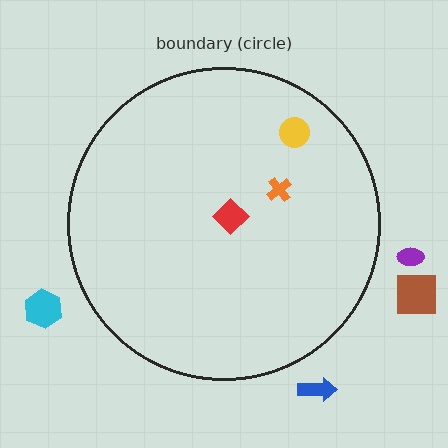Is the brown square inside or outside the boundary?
Outside.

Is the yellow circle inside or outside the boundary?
Inside.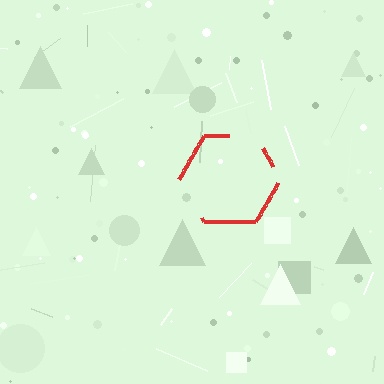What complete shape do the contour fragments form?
The contour fragments form a hexagon.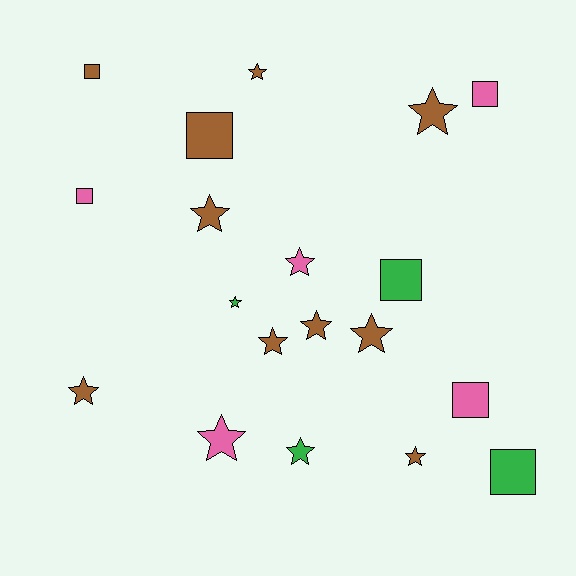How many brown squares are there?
There are 2 brown squares.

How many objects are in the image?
There are 19 objects.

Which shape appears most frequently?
Star, with 12 objects.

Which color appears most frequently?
Brown, with 10 objects.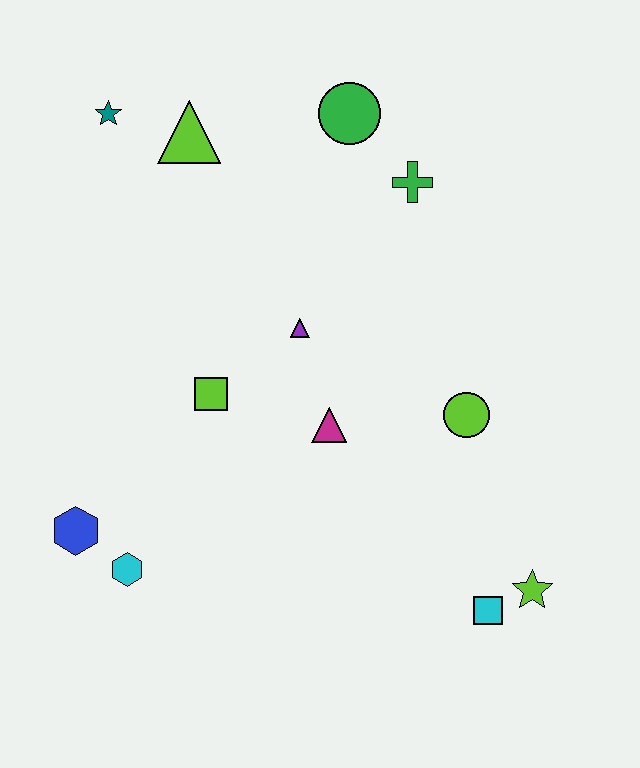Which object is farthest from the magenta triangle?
The teal star is farthest from the magenta triangle.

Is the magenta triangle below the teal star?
Yes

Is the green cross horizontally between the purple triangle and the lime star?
Yes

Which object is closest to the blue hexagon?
The cyan hexagon is closest to the blue hexagon.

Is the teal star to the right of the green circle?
No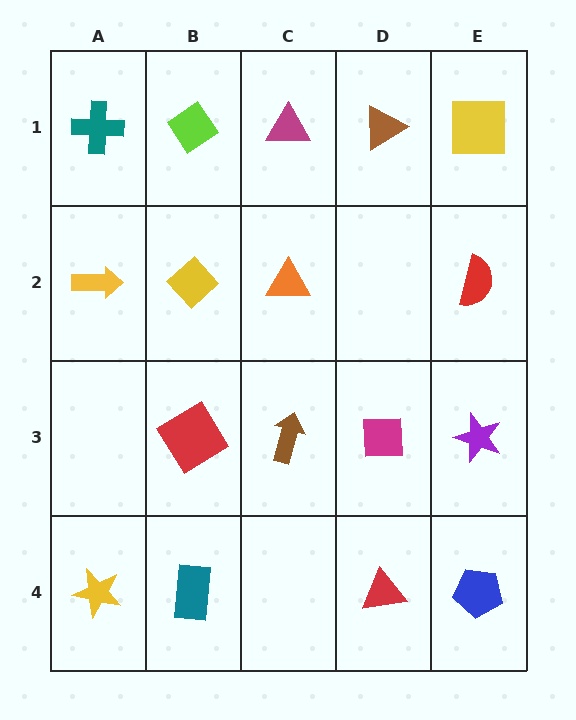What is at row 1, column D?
A brown triangle.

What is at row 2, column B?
A yellow diamond.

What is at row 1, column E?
A yellow square.